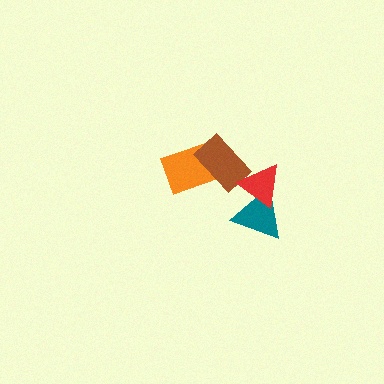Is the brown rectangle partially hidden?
Yes, it is partially covered by another shape.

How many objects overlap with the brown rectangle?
2 objects overlap with the brown rectangle.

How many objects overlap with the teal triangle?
1 object overlaps with the teal triangle.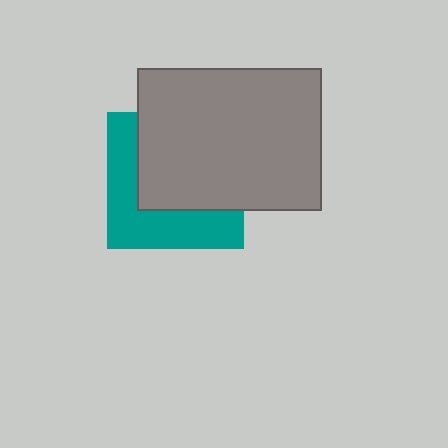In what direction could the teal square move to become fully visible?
The teal square could move toward the lower-left. That would shift it out from behind the gray rectangle entirely.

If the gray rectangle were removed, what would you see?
You would see the complete teal square.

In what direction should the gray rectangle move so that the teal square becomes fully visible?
The gray rectangle should move toward the upper-right. That is the shortest direction to clear the overlap and leave the teal square fully visible.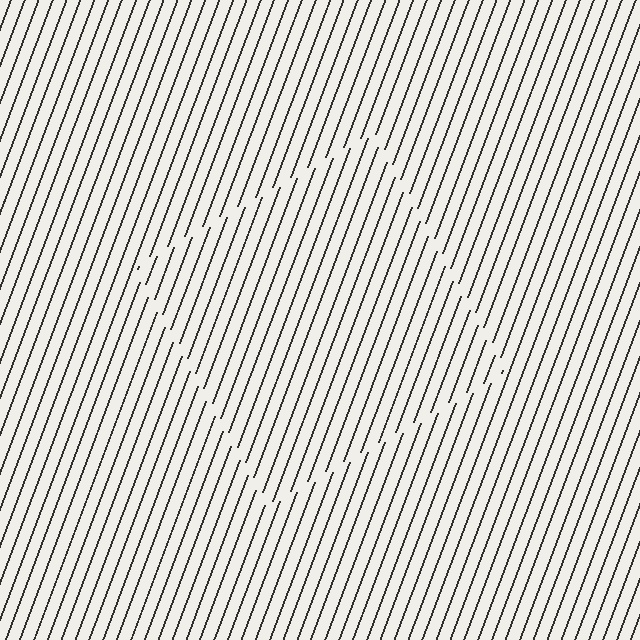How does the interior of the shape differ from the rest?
The interior of the shape contains the same grating, shifted by half a period — the contour is defined by the phase discontinuity where line-ends from the inner and outer gratings abut.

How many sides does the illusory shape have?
4 sides — the line-ends trace a square.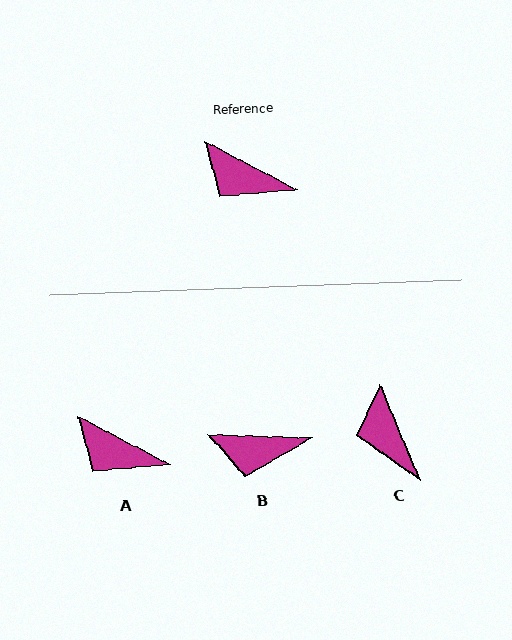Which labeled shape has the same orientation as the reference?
A.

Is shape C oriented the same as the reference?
No, it is off by about 40 degrees.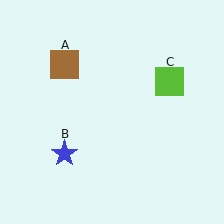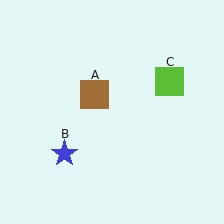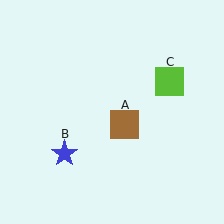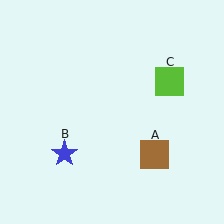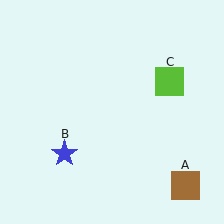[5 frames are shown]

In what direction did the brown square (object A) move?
The brown square (object A) moved down and to the right.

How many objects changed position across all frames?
1 object changed position: brown square (object A).